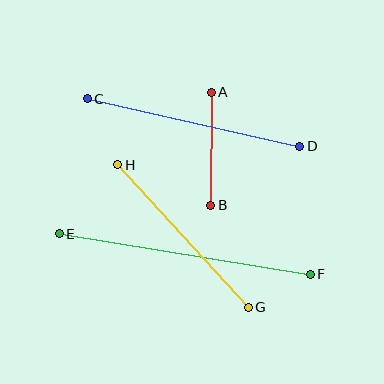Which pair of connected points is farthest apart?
Points E and F are farthest apart.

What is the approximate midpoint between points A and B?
The midpoint is at approximately (211, 149) pixels.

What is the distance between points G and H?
The distance is approximately 193 pixels.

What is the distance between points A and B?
The distance is approximately 113 pixels.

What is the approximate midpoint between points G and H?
The midpoint is at approximately (183, 236) pixels.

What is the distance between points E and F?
The distance is approximately 254 pixels.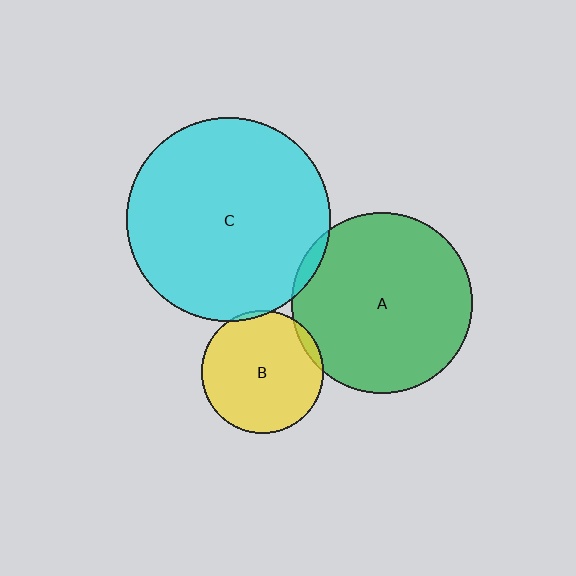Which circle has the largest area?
Circle C (cyan).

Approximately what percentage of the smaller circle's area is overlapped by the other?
Approximately 5%.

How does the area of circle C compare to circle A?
Approximately 1.3 times.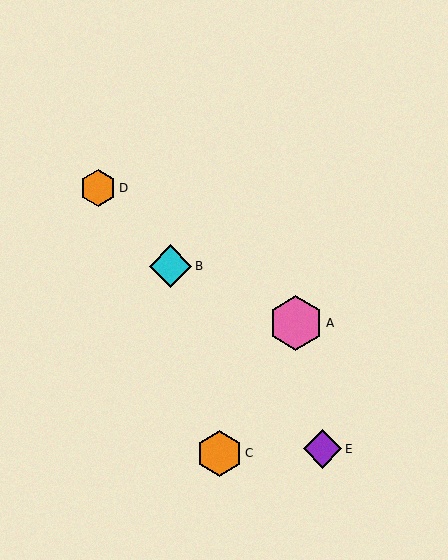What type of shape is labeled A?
Shape A is a pink hexagon.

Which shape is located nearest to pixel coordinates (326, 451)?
The purple diamond (labeled E) at (322, 449) is nearest to that location.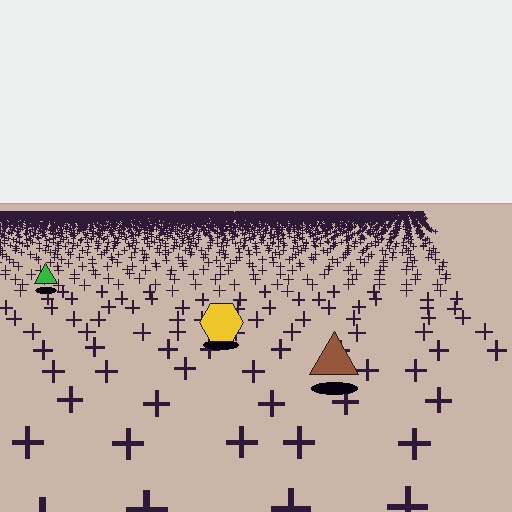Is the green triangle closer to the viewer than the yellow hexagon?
No. The yellow hexagon is closer — you can tell from the texture gradient: the ground texture is coarser near it.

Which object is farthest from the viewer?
The green triangle is farthest from the viewer. It appears smaller and the ground texture around it is denser.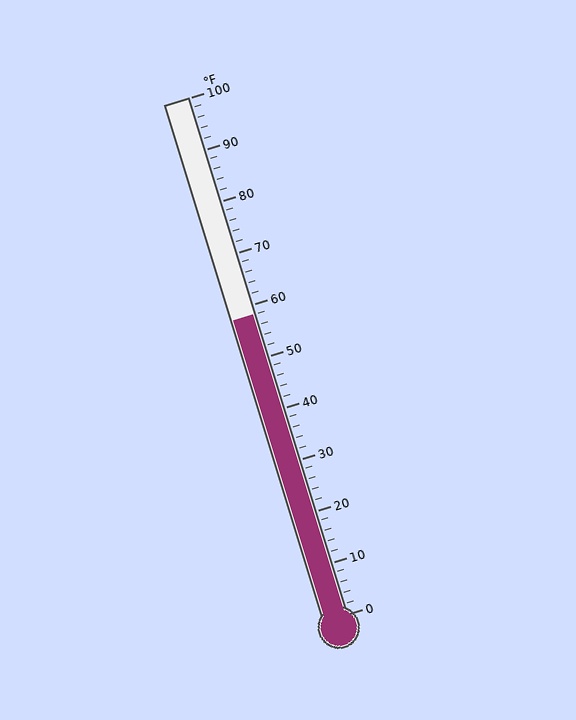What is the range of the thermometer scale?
The thermometer scale ranges from 0°F to 100°F.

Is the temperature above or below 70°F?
The temperature is below 70°F.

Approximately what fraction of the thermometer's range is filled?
The thermometer is filled to approximately 60% of its range.